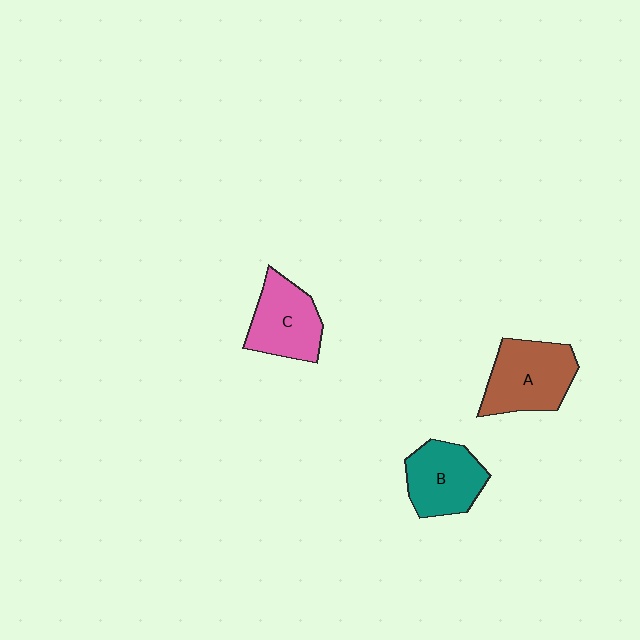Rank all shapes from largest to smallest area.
From largest to smallest: A (brown), B (teal), C (pink).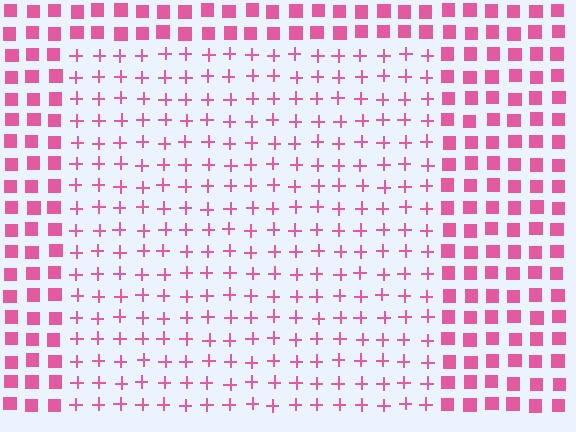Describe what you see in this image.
The image is filled with small pink elements arranged in a uniform grid. A rectangle-shaped region contains plus signs, while the surrounding area contains squares. The boundary is defined purely by the change in element shape.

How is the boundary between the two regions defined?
The boundary is defined by a change in element shape: plus signs inside vs. squares outside. All elements share the same color and spacing.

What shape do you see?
I see a rectangle.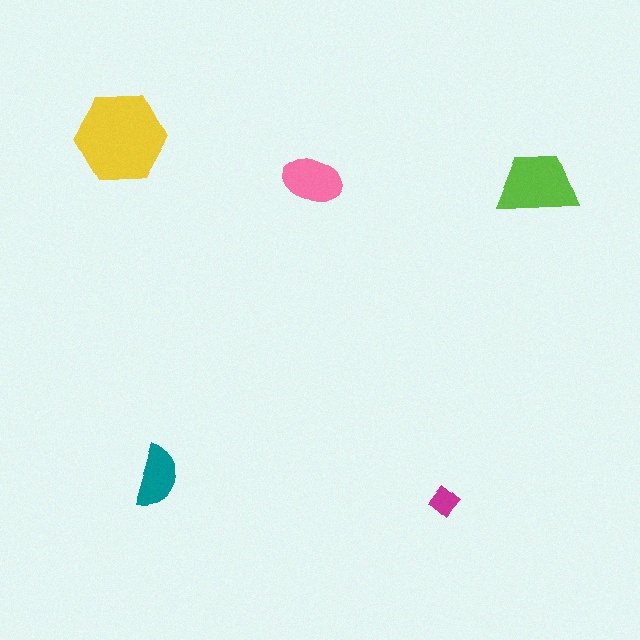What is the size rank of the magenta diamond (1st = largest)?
5th.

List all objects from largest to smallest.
The yellow hexagon, the lime trapezoid, the pink ellipse, the teal semicircle, the magenta diamond.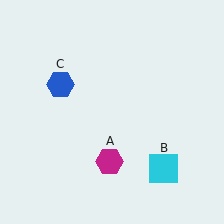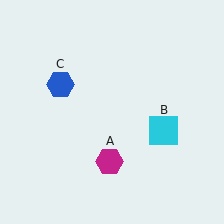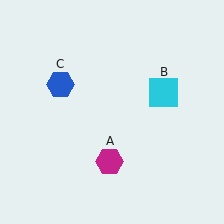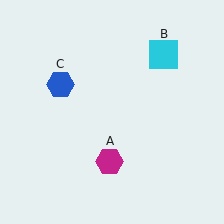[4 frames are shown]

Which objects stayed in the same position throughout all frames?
Magenta hexagon (object A) and blue hexagon (object C) remained stationary.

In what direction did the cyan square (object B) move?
The cyan square (object B) moved up.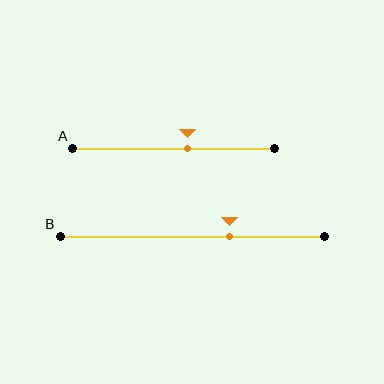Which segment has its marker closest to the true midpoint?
Segment A has its marker closest to the true midpoint.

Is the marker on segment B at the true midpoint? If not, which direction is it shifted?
No, the marker on segment B is shifted to the right by about 14% of the segment length.